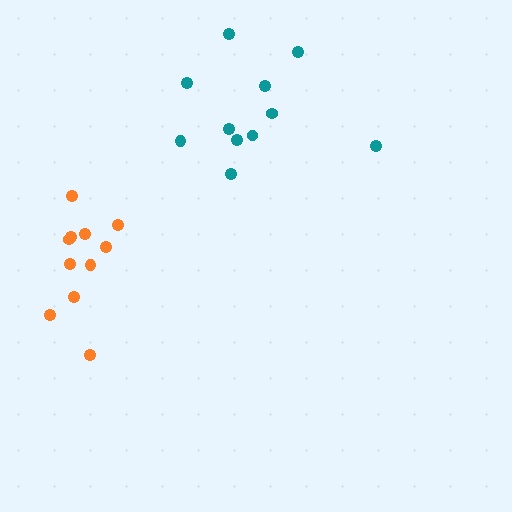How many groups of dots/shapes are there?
There are 2 groups.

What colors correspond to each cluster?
The clusters are colored: teal, orange.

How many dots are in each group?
Group 1: 11 dots, Group 2: 11 dots (22 total).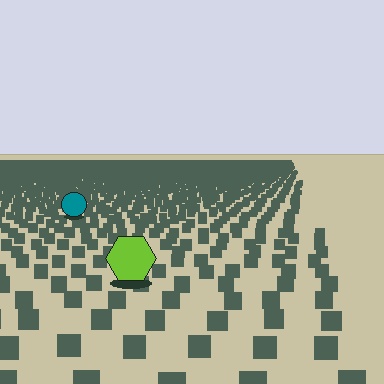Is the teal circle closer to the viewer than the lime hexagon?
No. The lime hexagon is closer — you can tell from the texture gradient: the ground texture is coarser near it.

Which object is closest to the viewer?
The lime hexagon is closest. The texture marks near it are larger and more spread out.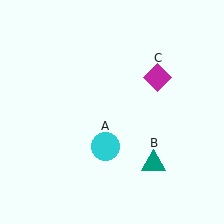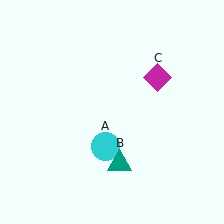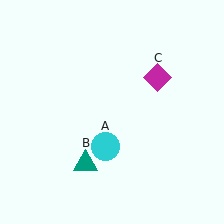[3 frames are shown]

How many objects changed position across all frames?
1 object changed position: teal triangle (object B).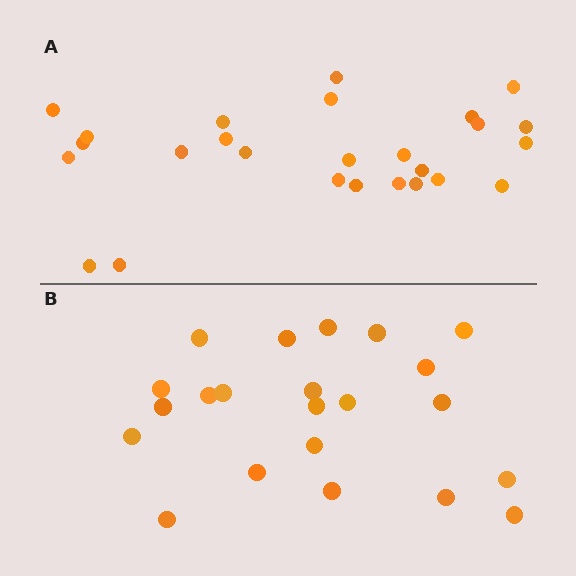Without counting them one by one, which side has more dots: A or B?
Region A (the top region) has more dots.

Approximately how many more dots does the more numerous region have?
Region A has about 4 more dots than region B.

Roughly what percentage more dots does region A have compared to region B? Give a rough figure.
About 20% more.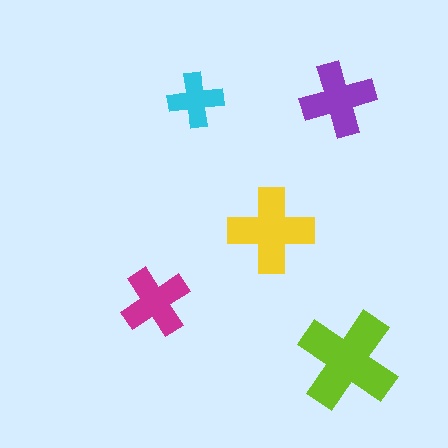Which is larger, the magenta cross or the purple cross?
The purple one.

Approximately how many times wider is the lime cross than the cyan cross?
About 2 times wider.